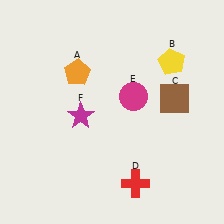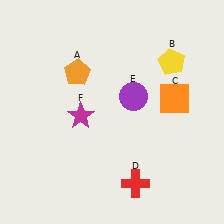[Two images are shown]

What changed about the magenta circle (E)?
In Image 1, E is magenta. In Image 2, it changed to purple.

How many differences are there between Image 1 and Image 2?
There are 2 differences between the two images.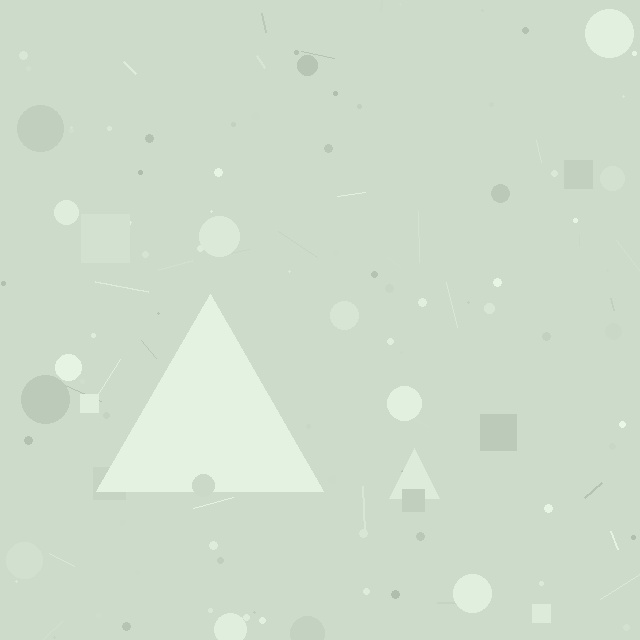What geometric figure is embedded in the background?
A triangle is embedded in the background.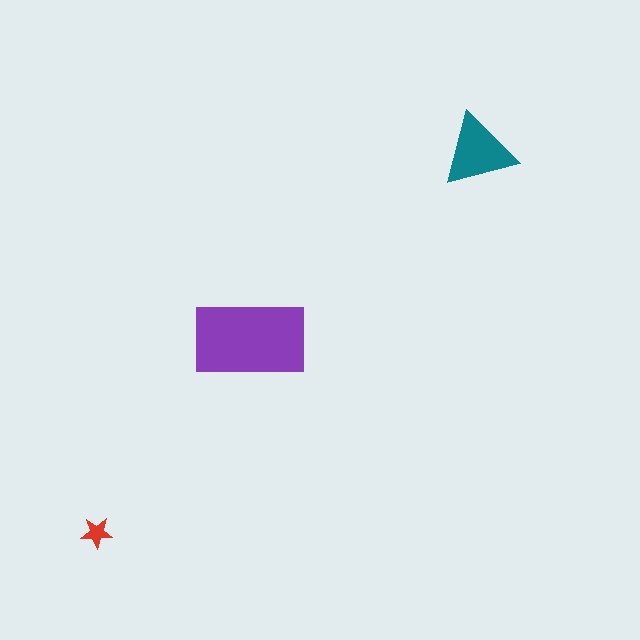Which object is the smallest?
The red star.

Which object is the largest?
The purple rectangle.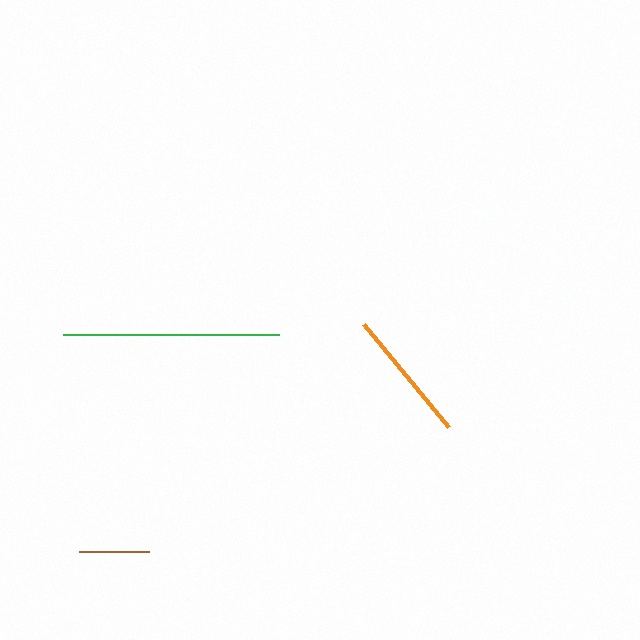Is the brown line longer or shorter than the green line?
The green line is longer than the brown line.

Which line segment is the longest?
The green line is the longest at approximately 216 pixels.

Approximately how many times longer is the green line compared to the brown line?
The green line is approximately 3.1 times the length of the brown line.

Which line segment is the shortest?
The brown line is the shortest at approximately 70 pixels.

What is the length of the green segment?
The green segment is approximately 216 pixels long.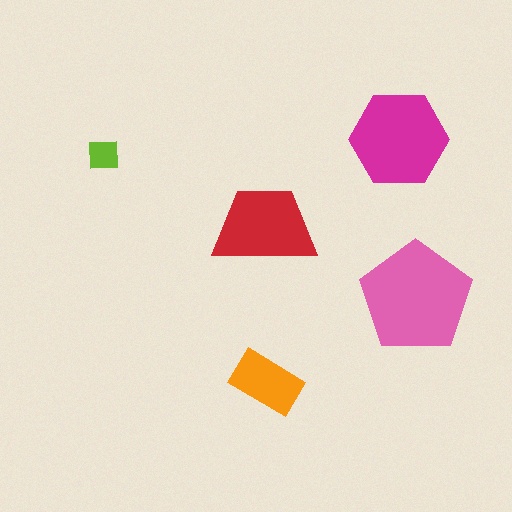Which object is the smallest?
The lime square.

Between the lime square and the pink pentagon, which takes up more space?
The pink pentagon.